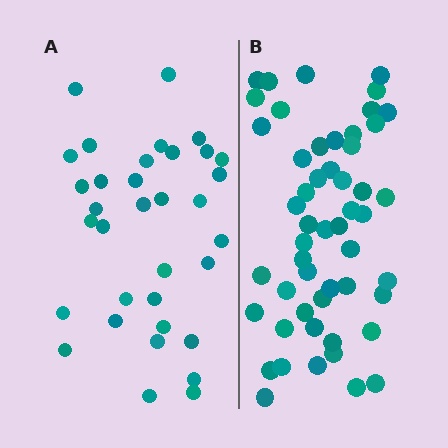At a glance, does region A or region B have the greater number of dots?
Region B (the right region) has more dots.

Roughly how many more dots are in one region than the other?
Region B has approximately 20 more dots than region A.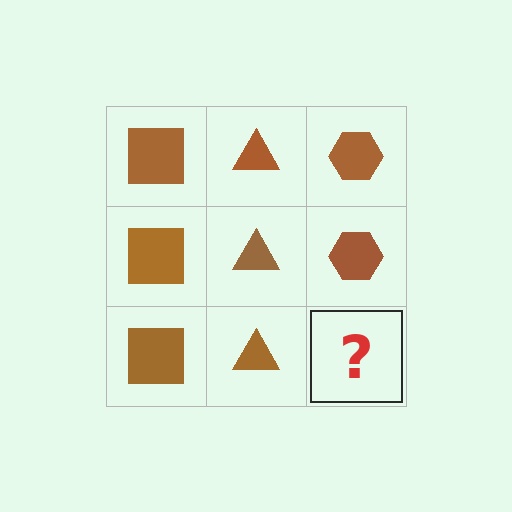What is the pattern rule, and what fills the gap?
The rule is that each column has a consistent shape. The gap should be filled with a brown hexagon.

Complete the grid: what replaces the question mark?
The question mark should be replaced with a brown hexagon.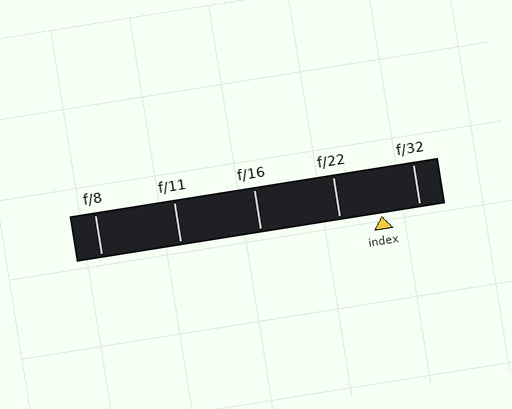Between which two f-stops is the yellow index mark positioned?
The index mark is between f/22 and f/32.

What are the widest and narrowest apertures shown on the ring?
The widest aperture shown is f/8 and the narrowest is f/32.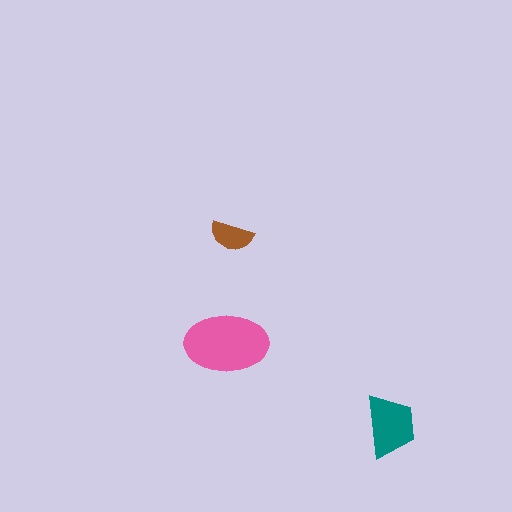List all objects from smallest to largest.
The brown semicircle, the teal trapezoid, the pink ellipse.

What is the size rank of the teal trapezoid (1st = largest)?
2nd.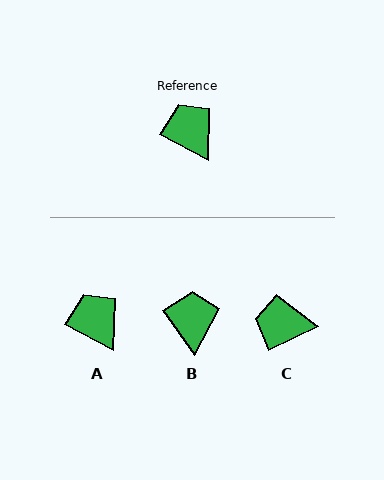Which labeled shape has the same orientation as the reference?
A.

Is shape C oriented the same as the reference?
No, it is off by about 55 degrees.